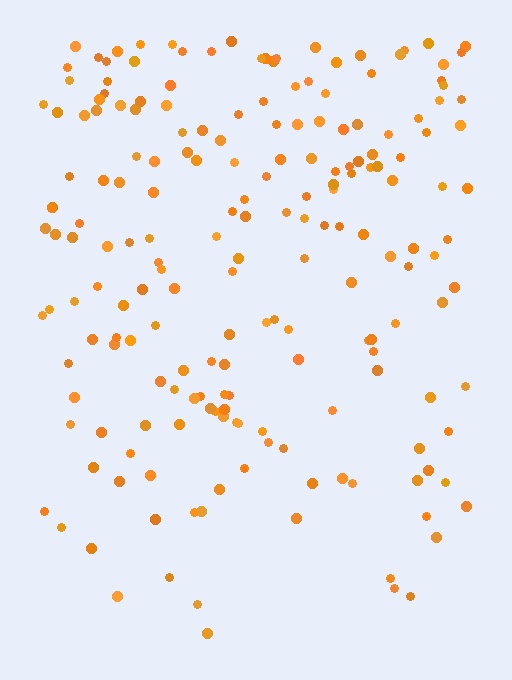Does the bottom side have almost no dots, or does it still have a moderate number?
Still a moderate number, just noticeably fewer than the top.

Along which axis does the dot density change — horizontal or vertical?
Vertical.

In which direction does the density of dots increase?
From bottom to top, with the top side densest.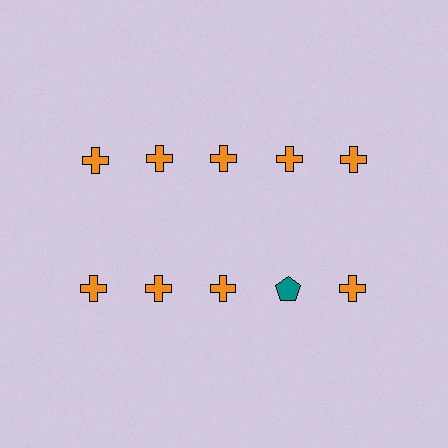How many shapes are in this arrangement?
There are 10 shapes arranged in a grid pattern.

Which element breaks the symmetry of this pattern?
The teal pentagon in the second row, second from right column breaks the symmetry. All other shapes are orange crosses.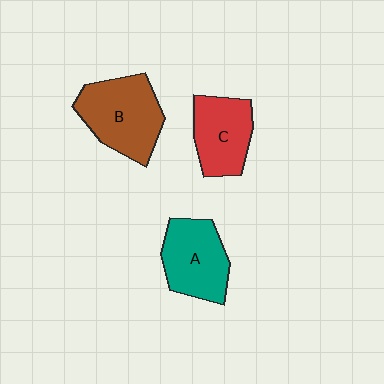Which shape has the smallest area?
Shape C (red).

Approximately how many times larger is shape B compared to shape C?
Approximately 1.3 times.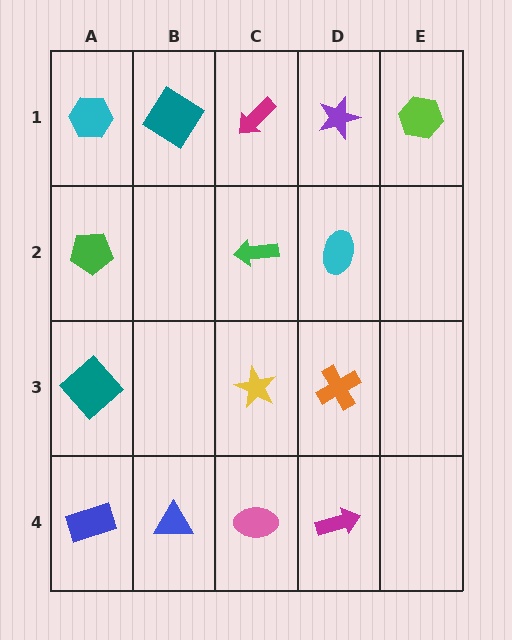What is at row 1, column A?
A cyan hexagon.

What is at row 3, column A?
A teal diamond.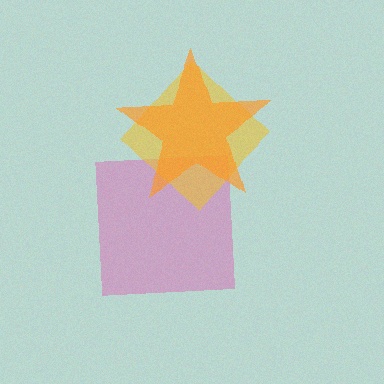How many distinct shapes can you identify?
There are 3 distinct shapes: a pink square, a yellow diamond, an orange star.